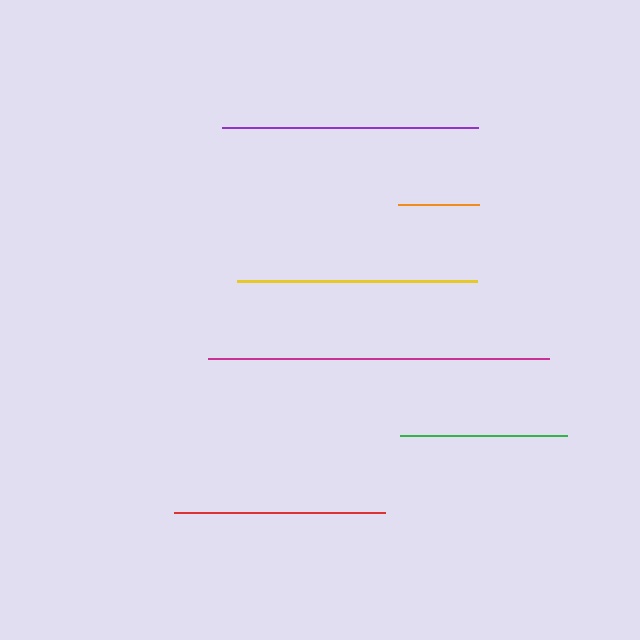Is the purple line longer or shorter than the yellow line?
The purple line is longer than the yellow line.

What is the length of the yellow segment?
The yellow segment is approximately 240 pixels long.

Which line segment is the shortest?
The orange line is the shortest at approximately 81 pixels.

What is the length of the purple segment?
The purple segment is approximately 256 pixels long.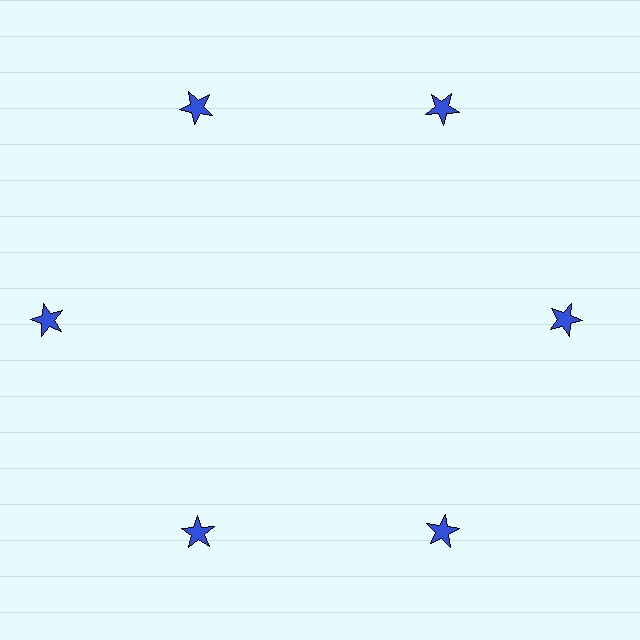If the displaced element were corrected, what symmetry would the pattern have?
It would have 6-fold rotational symmetry — the pattern would map onto itself every 60 degrees.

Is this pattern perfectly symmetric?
No. The 6 blue stars are arranged in a ring, but one element near the 9 o'clock position is pushed outward from the center, breaking the 6-fold rotational symmetry.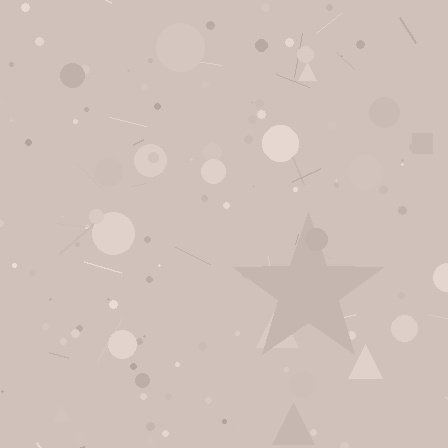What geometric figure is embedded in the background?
A star is embedded in the background.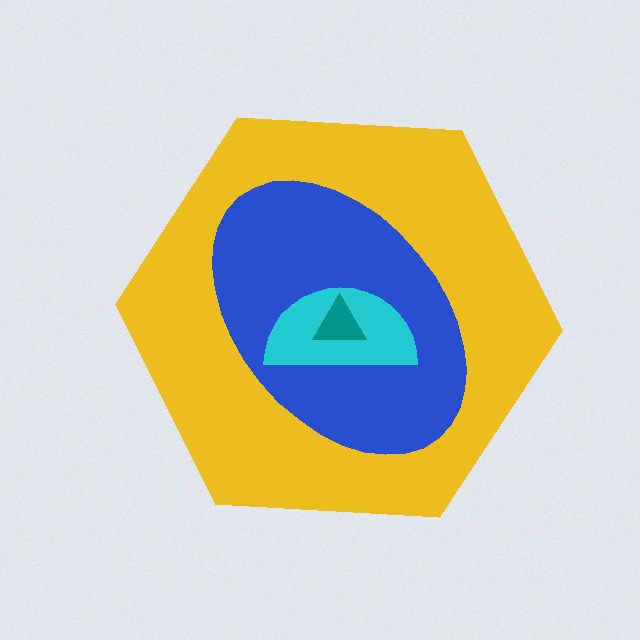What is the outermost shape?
The yellow hexagon.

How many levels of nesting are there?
4.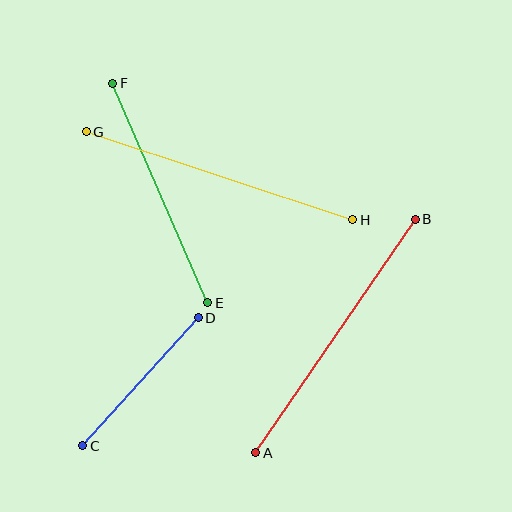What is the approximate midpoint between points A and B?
The midpoint is at approximately (335, 336) pixels.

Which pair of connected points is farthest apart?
Points A and B are farthest apart.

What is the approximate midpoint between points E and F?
The midpoint is at approximately (160, 193) pixels.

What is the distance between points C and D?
The distance is approximately 173 pixels.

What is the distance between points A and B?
The distance is approximately 283 pixels.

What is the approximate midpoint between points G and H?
The midpoint is at approximately (219, 176) pixels.